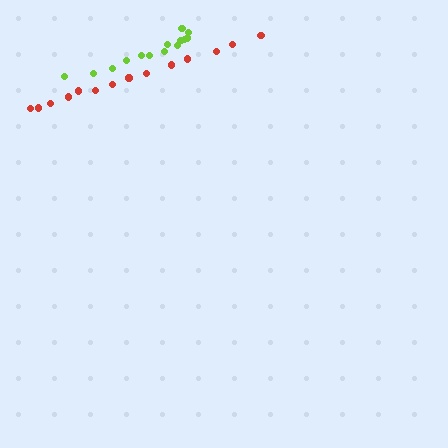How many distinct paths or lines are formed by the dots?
There are 2 distinct paths.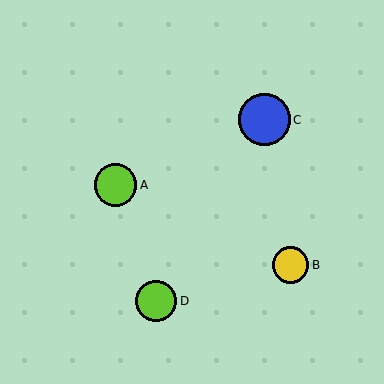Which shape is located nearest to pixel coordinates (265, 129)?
The blue circle (labeled C) at (265, 120) is nearest to that location.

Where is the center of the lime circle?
The center of the lime circle is at (156, 301).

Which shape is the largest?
The blue circle (labeled C) is the largest.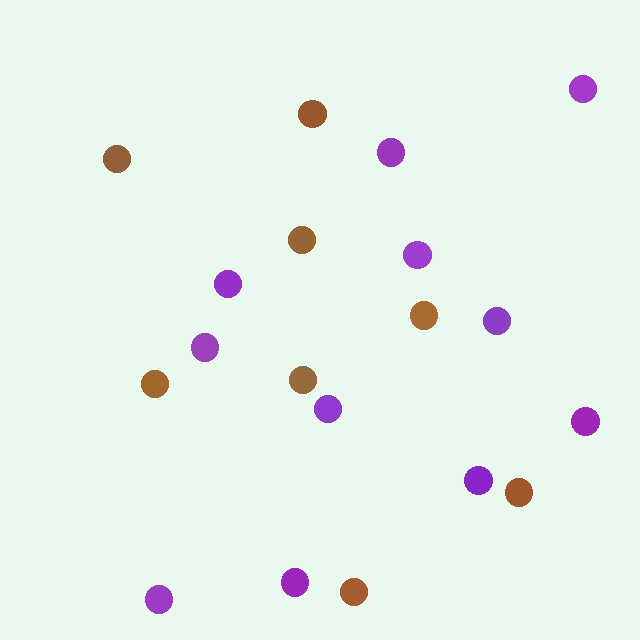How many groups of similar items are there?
There are 2 groups: one group of brown circles (8) and one group of purple circles (11).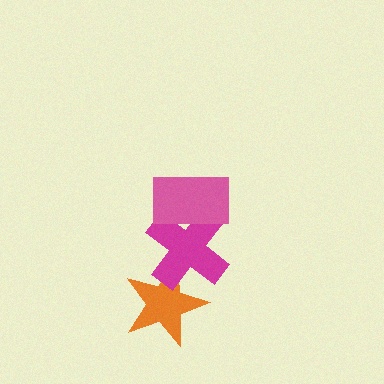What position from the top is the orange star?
The orange star is 3rd from the top.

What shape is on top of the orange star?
The magenta cross is on top of the orange star.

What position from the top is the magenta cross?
The magenta cross is 2nd from the top.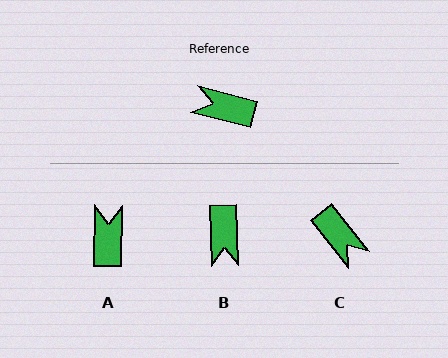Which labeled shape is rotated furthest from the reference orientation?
C, about 143 degrees away.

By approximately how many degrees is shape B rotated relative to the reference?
Approximately 107 degrees counter-clockwise.